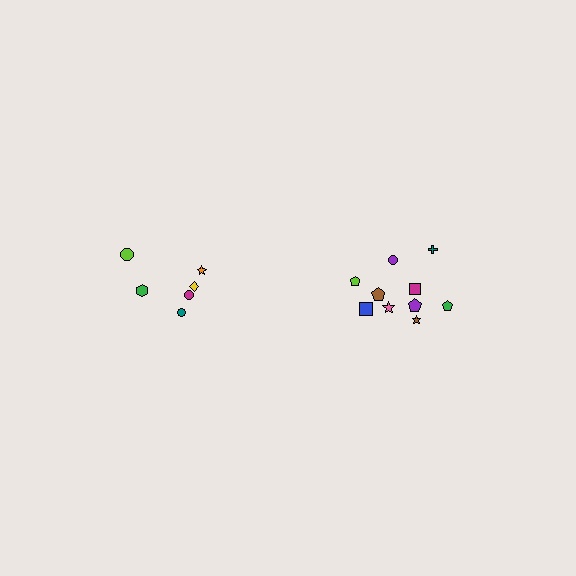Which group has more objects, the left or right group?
The right group.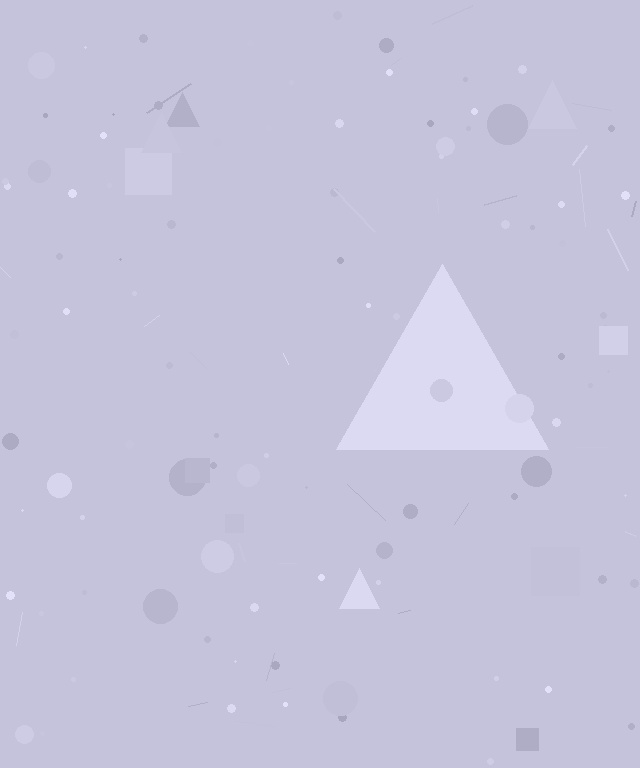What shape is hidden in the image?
A triangle is hidden in the image.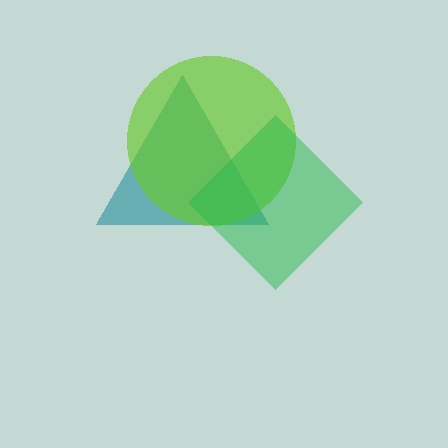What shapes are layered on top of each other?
The layered shapes are: a teal triangle, a lime circle, a green diamond.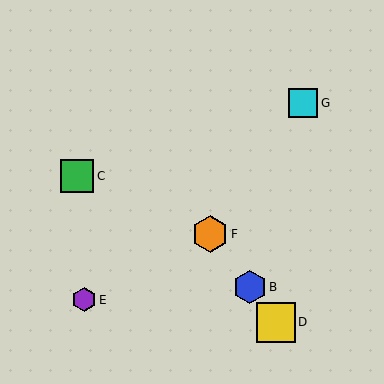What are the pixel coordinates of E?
Object E is at (84, 300).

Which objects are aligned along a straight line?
Objects A, B, D, F are aligned along a straight line.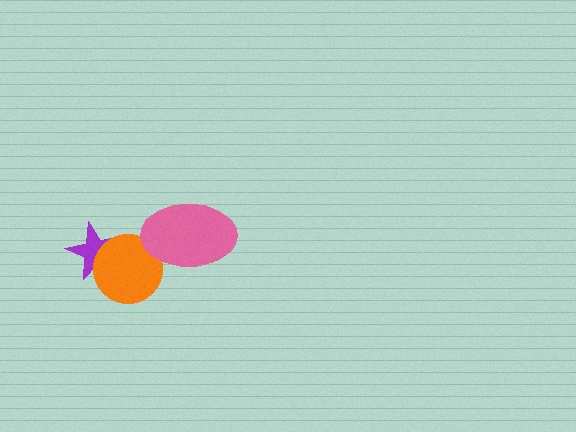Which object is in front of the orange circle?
The pink ellipse is in front of the orange circle.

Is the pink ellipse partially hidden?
No, no other shape covers it.